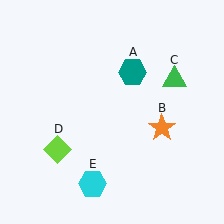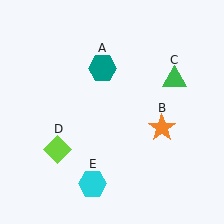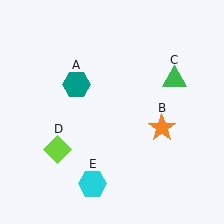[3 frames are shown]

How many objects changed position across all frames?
1 object changed position: teal hexagon (object A).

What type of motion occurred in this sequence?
The teal hexagon (object A) rotated counterclockwise around the center of the scene.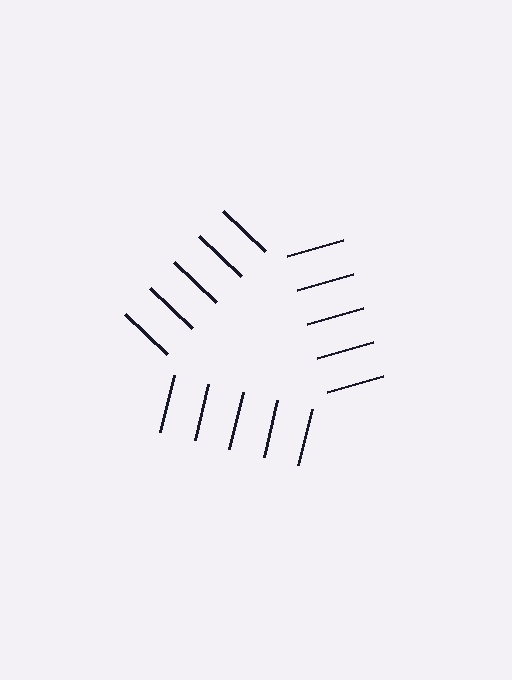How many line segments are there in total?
15 — 5 along each of the 3 edges.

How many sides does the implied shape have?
3 sides — the line-ends trace a triangle.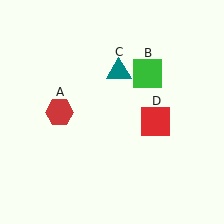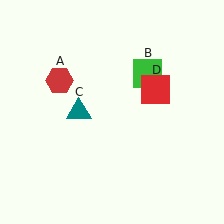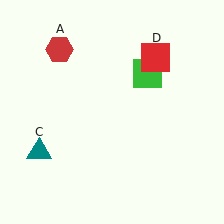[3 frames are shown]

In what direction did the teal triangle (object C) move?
The teal triangle (object C) moved down and to the left.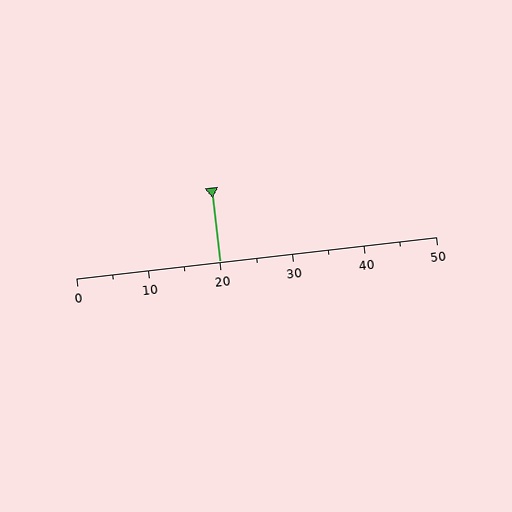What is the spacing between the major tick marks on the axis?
The major ticks are spaced 10 apart.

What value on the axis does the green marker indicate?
The marker indicates approximately 20.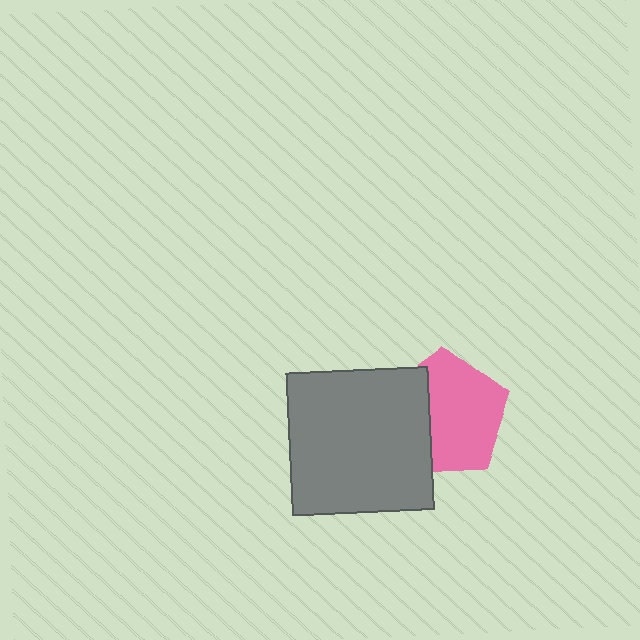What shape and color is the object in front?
The object in front is a gray square.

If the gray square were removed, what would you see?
You would see the complete pink pentagon.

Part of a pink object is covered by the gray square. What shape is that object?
It is a pentagon.